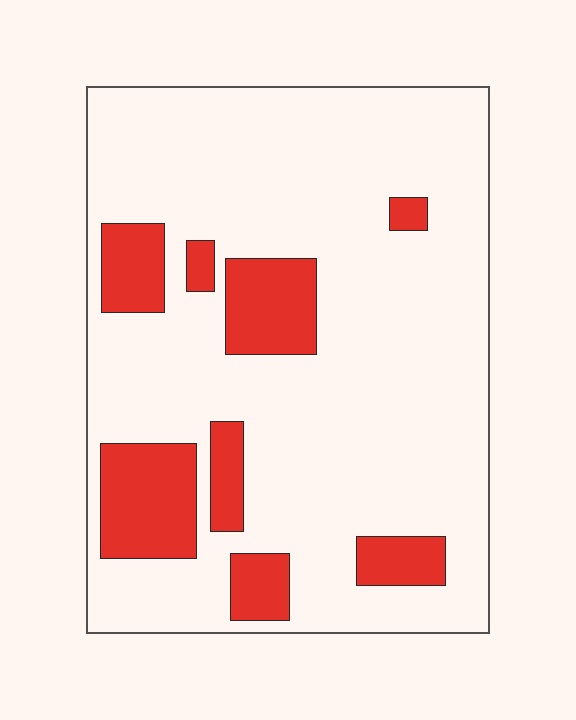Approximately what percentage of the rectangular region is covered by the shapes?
Approximately 20%.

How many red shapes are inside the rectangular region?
8.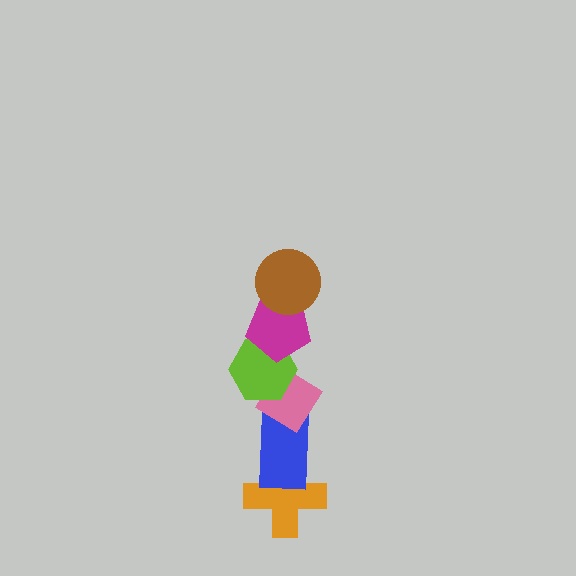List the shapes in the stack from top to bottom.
From top to bottom: the brown circle, the magenta pentagon, the lime hexagon, the pink diamond, the blue rectangle, the orange cross.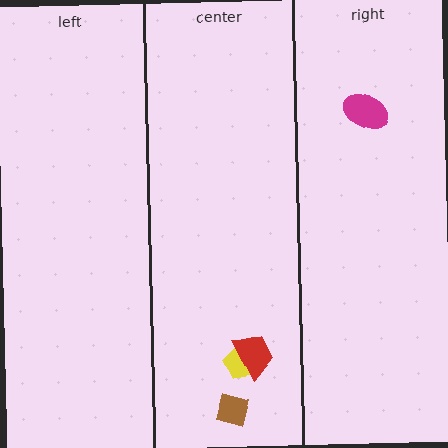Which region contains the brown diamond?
The center region.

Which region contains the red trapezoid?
The center region.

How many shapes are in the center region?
3.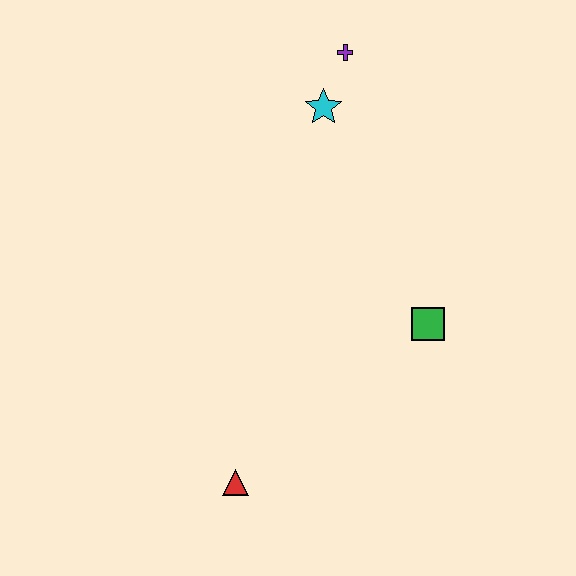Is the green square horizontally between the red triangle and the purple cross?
No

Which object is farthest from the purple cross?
The red triangle is farthest from the purple cross.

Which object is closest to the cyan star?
The purple cross is closest to the cyan star.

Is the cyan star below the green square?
No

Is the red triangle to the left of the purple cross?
Yes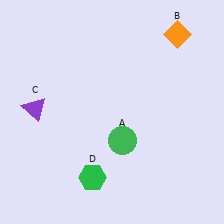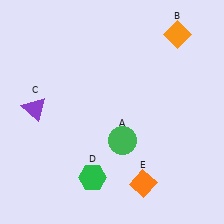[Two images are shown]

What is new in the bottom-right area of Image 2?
An orange diamond (E) was added in the bottom-right area of Image 2.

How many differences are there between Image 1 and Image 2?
There is 1 difference between the two images.